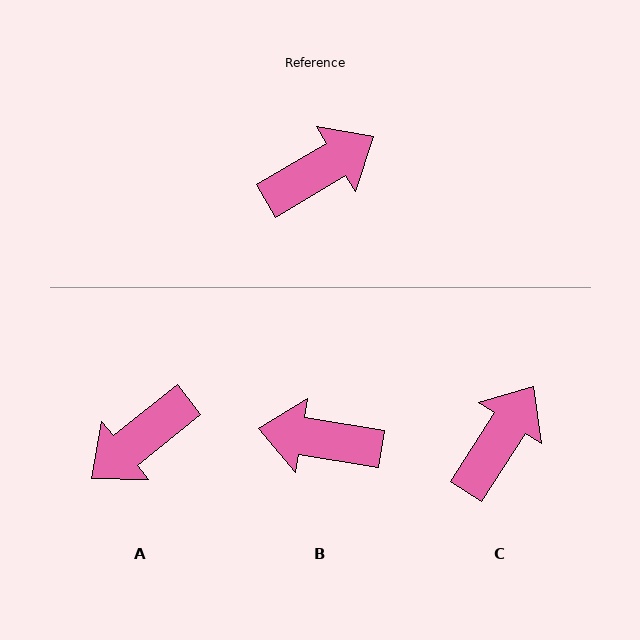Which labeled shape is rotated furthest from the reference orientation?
A, about 172 degrees away.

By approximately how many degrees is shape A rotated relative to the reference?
Approximately 172 degrees clockwise.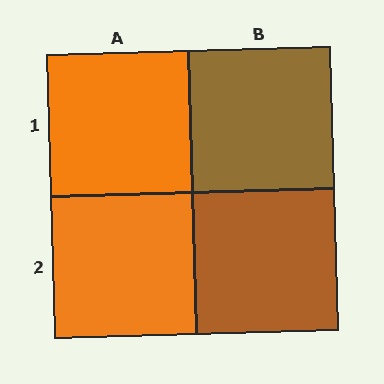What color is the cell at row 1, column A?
Orange.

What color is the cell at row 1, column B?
Brown.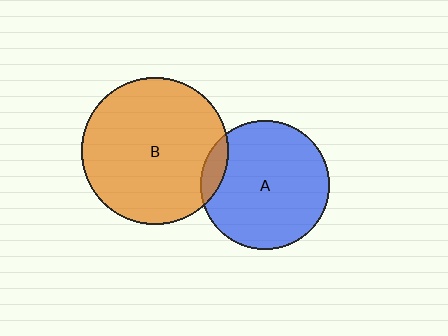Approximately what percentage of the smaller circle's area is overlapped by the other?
Approximately 10%.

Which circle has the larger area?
Circle B (orange).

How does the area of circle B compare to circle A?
Approximately 1.3 times.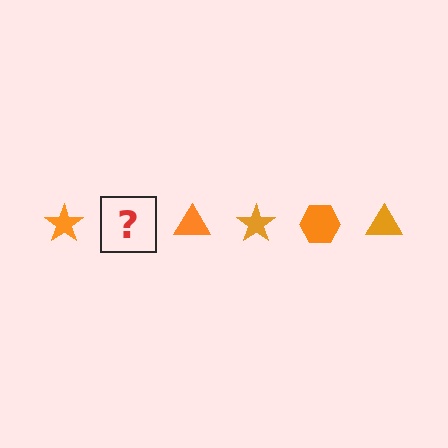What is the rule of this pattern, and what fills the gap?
The rule is that the pattern cycles through star, hexagon, triangle shapes in orange. The gap should be filled with an orange hexagon.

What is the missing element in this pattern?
The missing element is an orange hexagon.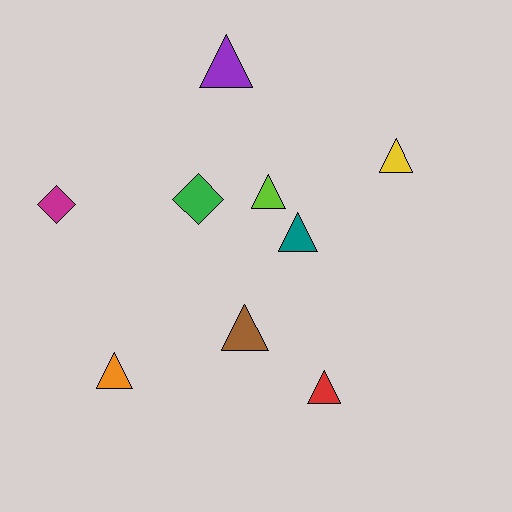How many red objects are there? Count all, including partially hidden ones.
There is 1 red object.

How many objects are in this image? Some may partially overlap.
There are 9 objects.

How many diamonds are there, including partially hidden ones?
There are 2 diamonds.